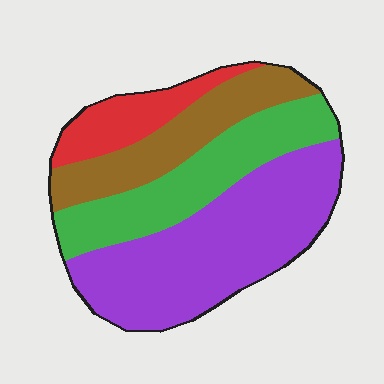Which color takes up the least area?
Red, at roughly 10%.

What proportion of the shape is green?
Green takes up about one quarter (1/4) of the shape.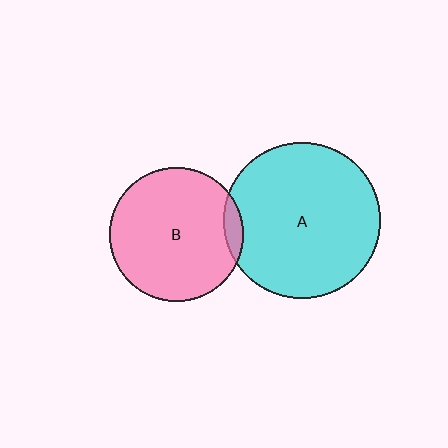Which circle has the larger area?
Circle A (cyan).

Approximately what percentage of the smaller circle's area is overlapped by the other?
Approximately 5%.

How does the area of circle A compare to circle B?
Approximately 1.4 times.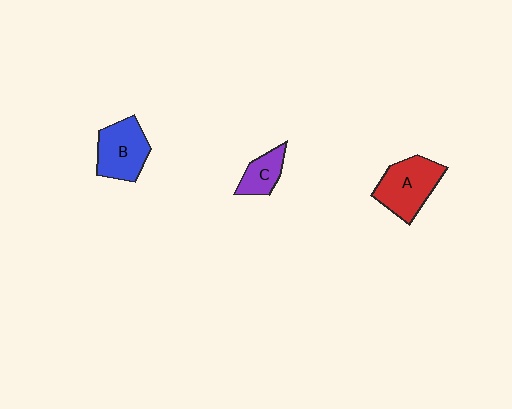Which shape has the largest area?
Shape A (red).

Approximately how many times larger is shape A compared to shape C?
Approximately 1.9 times.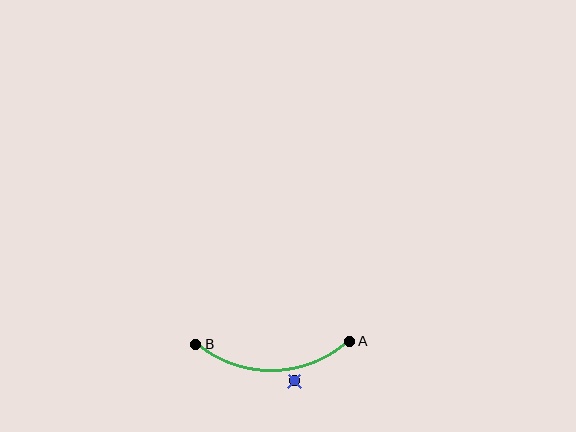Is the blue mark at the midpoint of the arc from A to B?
No — the blue mark does not lie on the arc at all. It sits slightly outside the curve.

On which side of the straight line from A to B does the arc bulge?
The arc bulges below the straight line connecting A and B.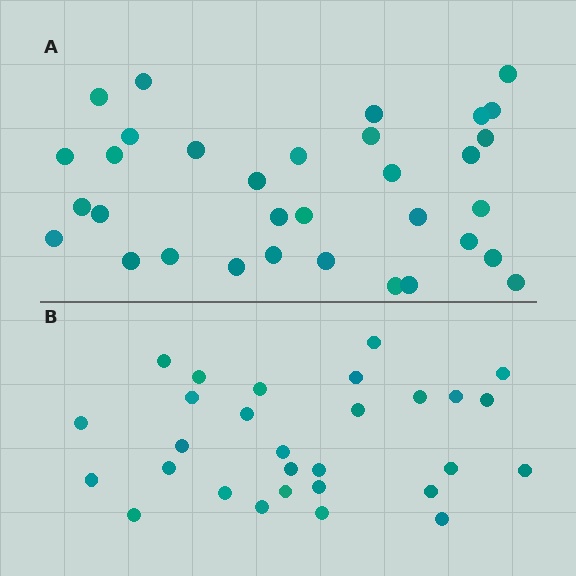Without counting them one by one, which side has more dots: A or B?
Region A (the top region) has more dots.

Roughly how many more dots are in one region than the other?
Region A has about 4 more dots than region B.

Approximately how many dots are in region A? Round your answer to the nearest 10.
About 30 dots. (The exact count is 33, which rounds to 30.)